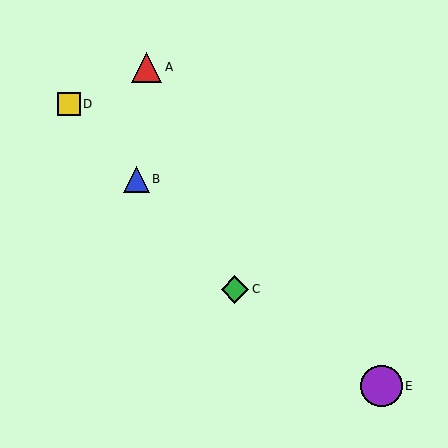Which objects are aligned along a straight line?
Objects B, C, D are aligned along a straight line.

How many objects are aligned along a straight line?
3 objects (B, C, D) are aligned along a straight line.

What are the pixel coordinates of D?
Object D is at (69, 104).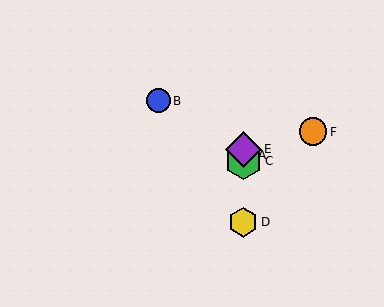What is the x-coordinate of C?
Object C is at x≈243.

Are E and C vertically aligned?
Yes, both are at x≈243.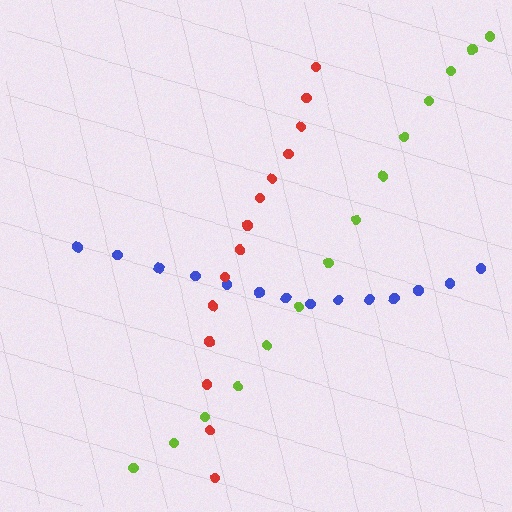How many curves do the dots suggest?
There are 3 distinct paths.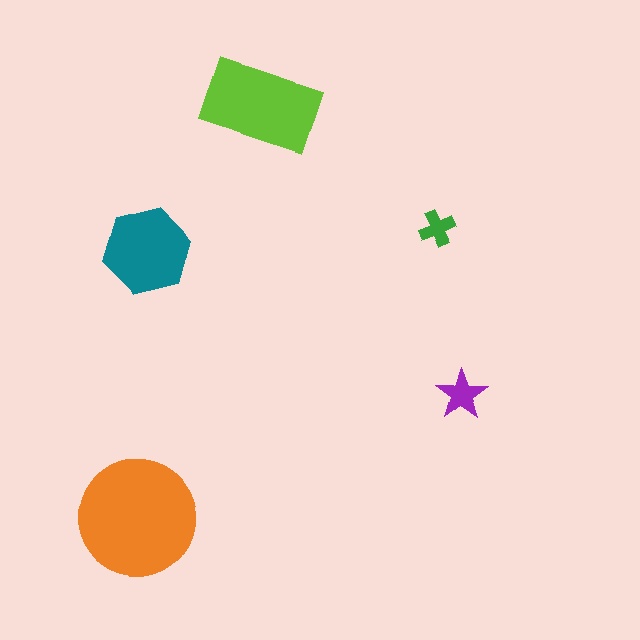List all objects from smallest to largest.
The green cross, the purple star, the teal hexagon, the lime rectangle, the orange circle.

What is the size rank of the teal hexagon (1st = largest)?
3rd.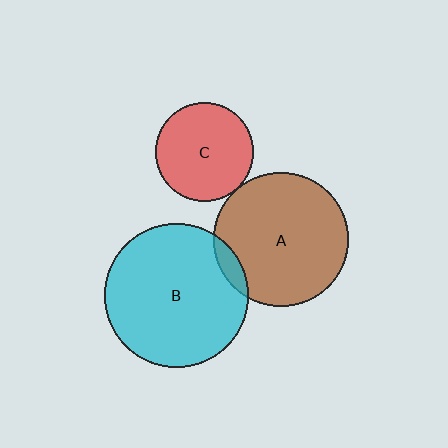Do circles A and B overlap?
Yes.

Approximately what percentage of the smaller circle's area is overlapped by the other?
Approximately 5%.